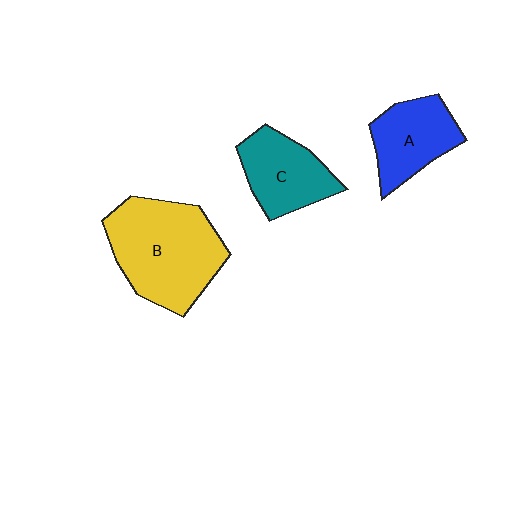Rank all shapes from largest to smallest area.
From largest to smallest: B (yellow), C (teal), A (blue).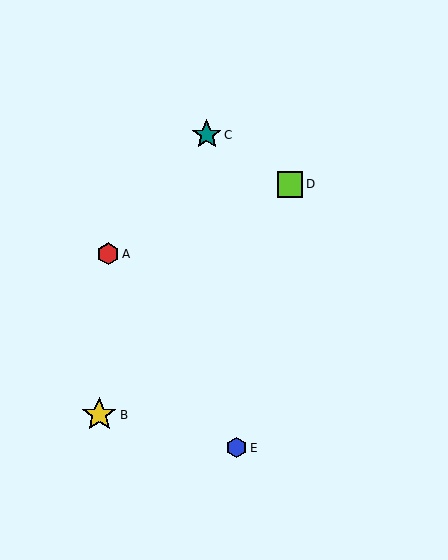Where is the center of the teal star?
The center of the teal star is at (207, 135).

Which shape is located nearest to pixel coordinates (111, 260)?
The red hexagon (labeled A) at (108, 254) is nearest to that location.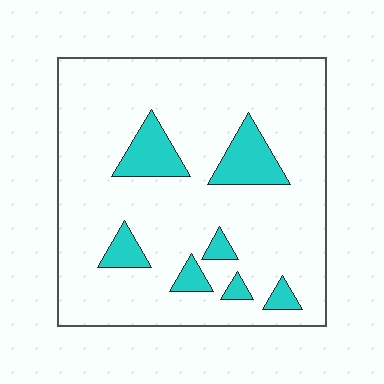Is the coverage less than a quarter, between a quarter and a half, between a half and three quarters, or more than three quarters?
Less than a quarter.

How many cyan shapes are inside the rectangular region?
7.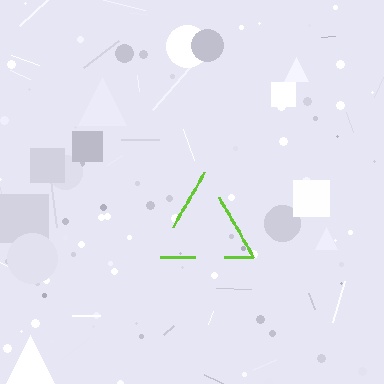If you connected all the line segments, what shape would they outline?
They would outline a triangle.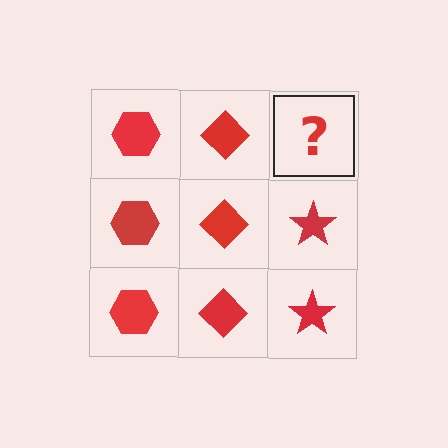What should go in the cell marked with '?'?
The missing cell should contain a red star.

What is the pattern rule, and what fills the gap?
The rule is that each column has a consistent shape. The gap should be filled with a red star.